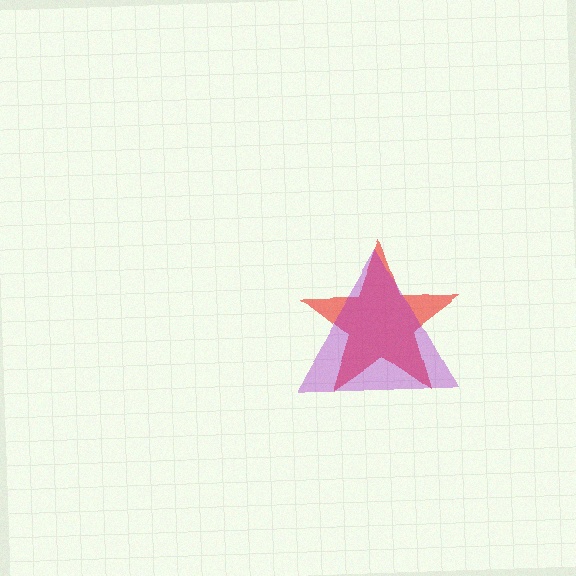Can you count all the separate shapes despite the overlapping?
Yes, there are 2 separate shapes.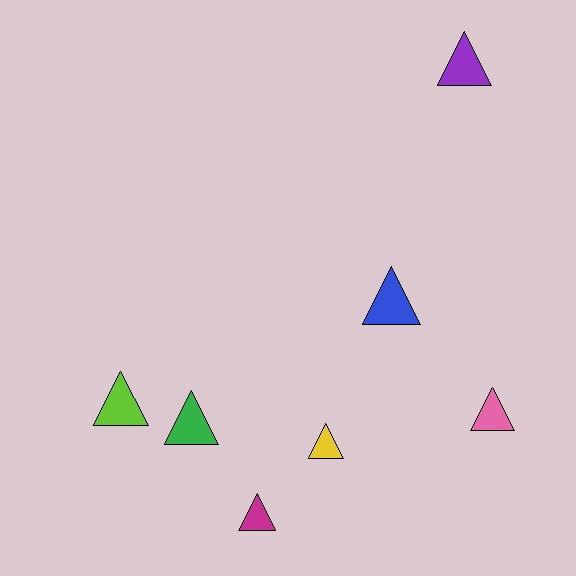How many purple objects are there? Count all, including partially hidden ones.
There is 1 purple object.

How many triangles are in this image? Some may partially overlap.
There are 7 triangles.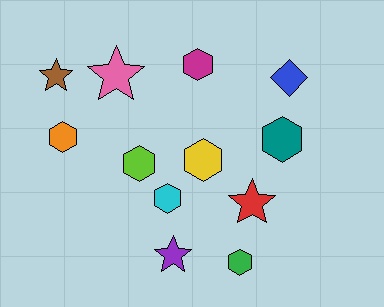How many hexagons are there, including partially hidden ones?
There are 7 hexagons.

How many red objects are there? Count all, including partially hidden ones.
There is 1 red object.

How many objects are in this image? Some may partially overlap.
There are 12 objects.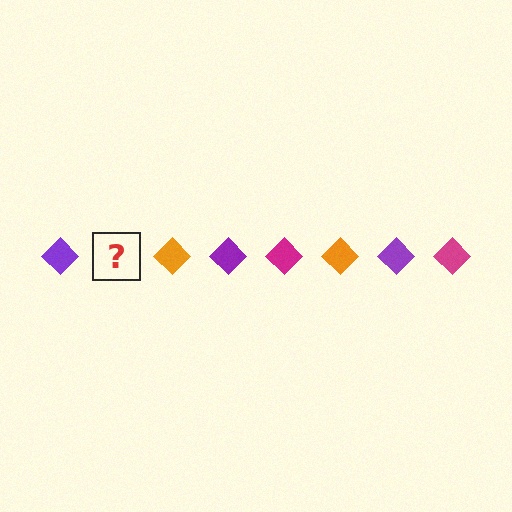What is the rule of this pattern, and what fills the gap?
The rule is that the pattern cycles through purple, magenta, orange diamonds. The gap should be filled with a magenta diamond.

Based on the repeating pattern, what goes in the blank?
The blank should be a magenta diamond.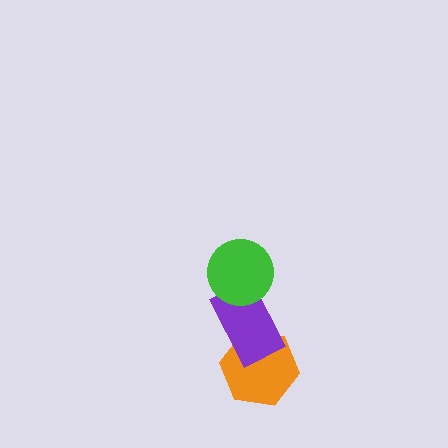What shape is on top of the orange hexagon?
The purple rectangle is on top of the orange hexagon.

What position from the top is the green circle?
The green circle is 1st from the top.